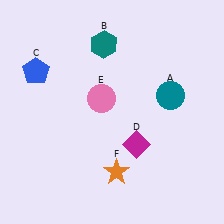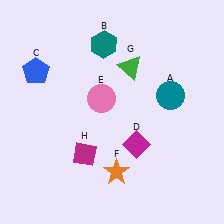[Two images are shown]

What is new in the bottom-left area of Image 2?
A magenta diamond (H) was added in the bottom-left area of Image 2.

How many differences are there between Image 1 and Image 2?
There are 2 differences between the two images.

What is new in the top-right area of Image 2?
A green triangle (G) was added in the top-right area of Image 2.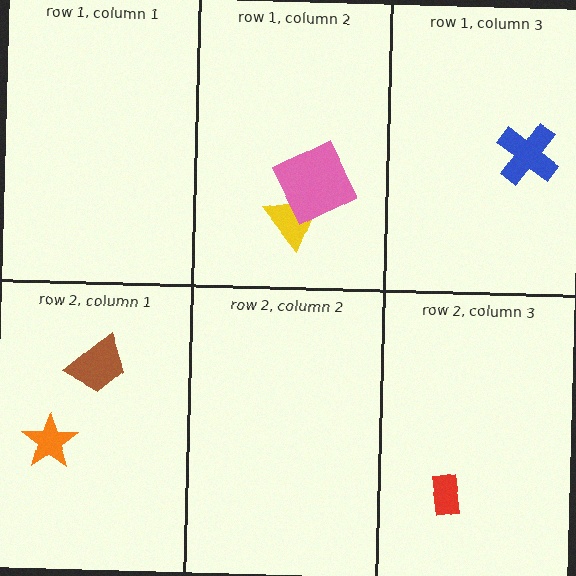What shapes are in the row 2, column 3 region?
The red rectangle.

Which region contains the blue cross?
The row 1, column 3 region.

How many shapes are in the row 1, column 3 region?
1.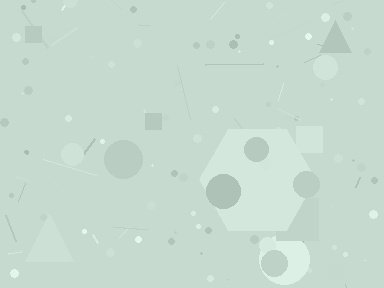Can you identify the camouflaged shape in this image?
The camouflaged shape is a hexagon.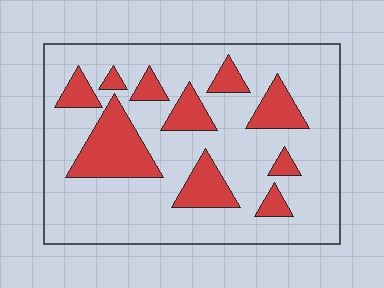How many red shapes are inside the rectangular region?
10.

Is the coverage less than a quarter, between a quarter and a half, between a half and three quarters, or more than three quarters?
Less than a quarter.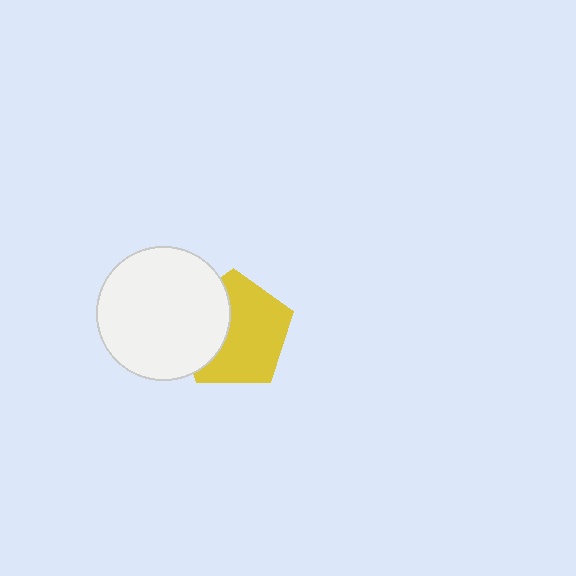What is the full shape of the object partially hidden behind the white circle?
The partially hidden object is a yellow pentagon.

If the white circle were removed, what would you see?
You would see the complete yellow pentagon.